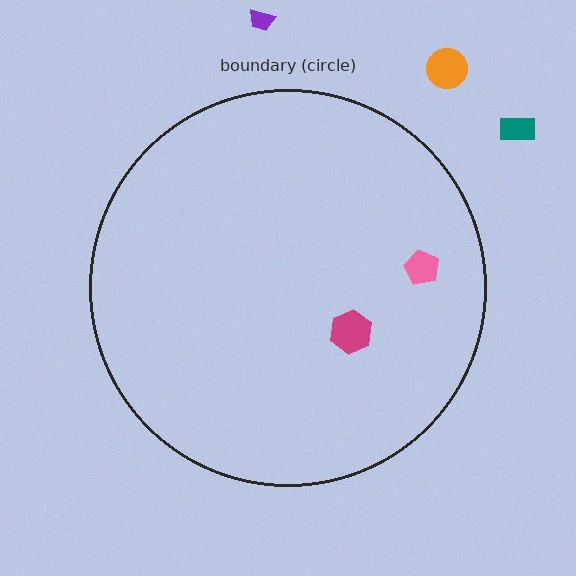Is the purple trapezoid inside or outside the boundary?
Outside.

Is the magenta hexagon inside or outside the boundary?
Inside.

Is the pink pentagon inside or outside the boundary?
Inside.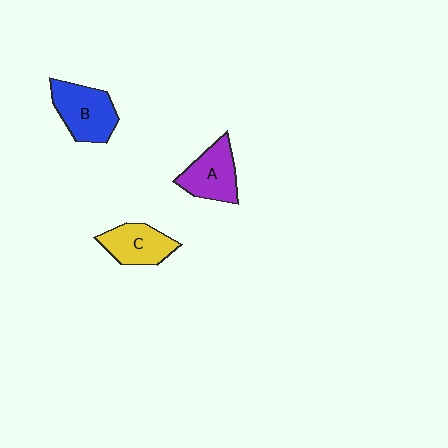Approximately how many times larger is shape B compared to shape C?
Approximately 1.2 times.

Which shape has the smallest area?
Shape C (yellow).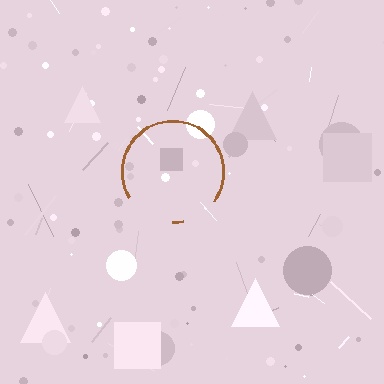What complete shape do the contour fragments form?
The contour fragments form a circle.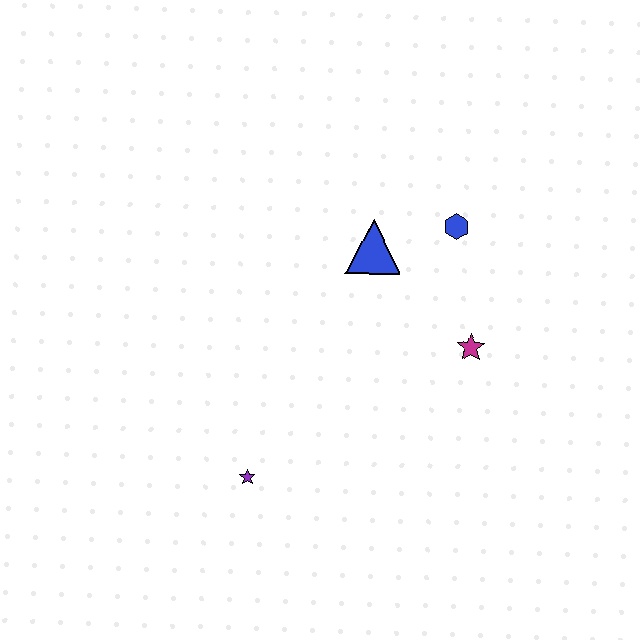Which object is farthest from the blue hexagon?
The purple star is farthest from the blue hexagon.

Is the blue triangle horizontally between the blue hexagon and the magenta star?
No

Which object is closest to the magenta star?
The blue hexagon is closest to the magenta star.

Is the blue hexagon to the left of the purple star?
No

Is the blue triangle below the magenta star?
No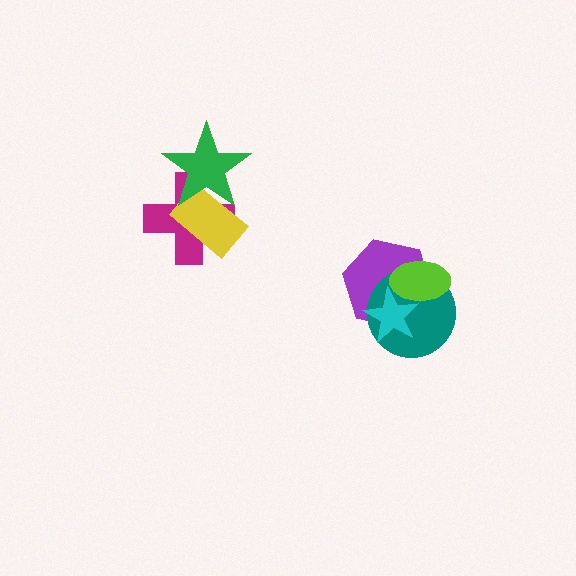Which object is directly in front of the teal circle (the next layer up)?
The cyan star is directly in front of the teal circle.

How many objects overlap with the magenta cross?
2 objects overlap with the magenta cross.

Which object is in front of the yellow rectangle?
The green star is in front of the yellow rectangle.